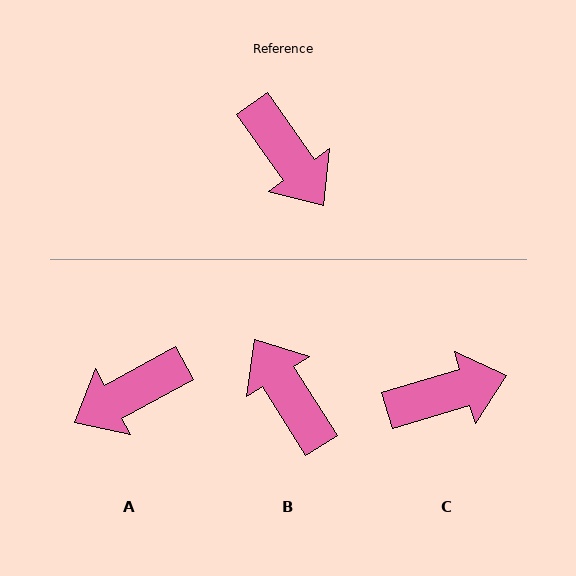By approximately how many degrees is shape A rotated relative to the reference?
Approximately 97 degrees clockwise.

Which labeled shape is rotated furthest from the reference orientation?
B, about 177 degrees away.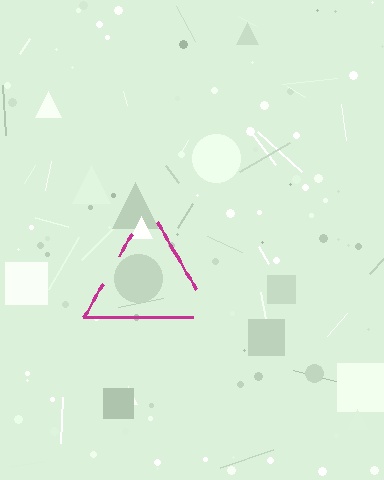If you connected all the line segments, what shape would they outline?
They would outline a triangle.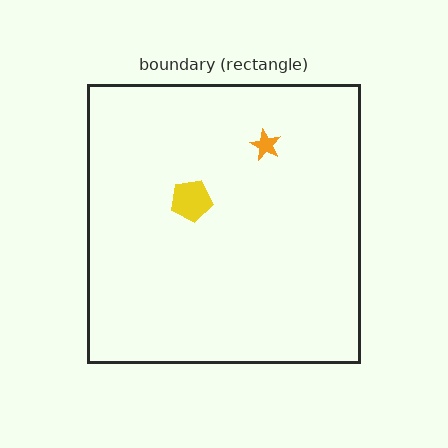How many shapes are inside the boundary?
2 inside, 0 outside.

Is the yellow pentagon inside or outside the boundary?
Inside.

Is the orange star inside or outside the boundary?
Inside.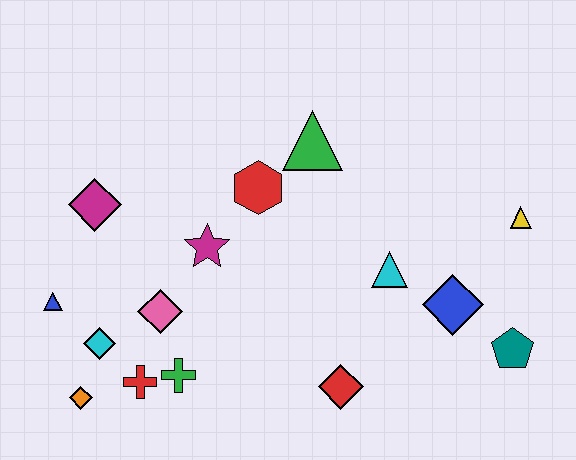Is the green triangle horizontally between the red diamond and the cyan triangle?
No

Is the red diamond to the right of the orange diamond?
Yes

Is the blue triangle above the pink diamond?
Yes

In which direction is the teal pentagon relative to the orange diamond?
The teal pentagon is to the right of the orange diamond.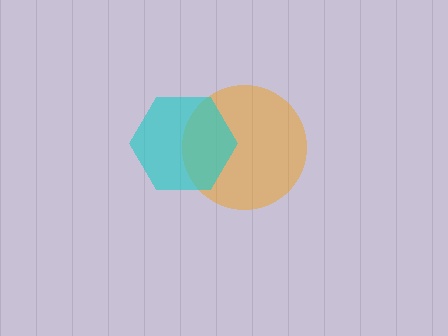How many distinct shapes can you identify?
There are 2 distinct shapes: an orange circle, a cyan hexagon.